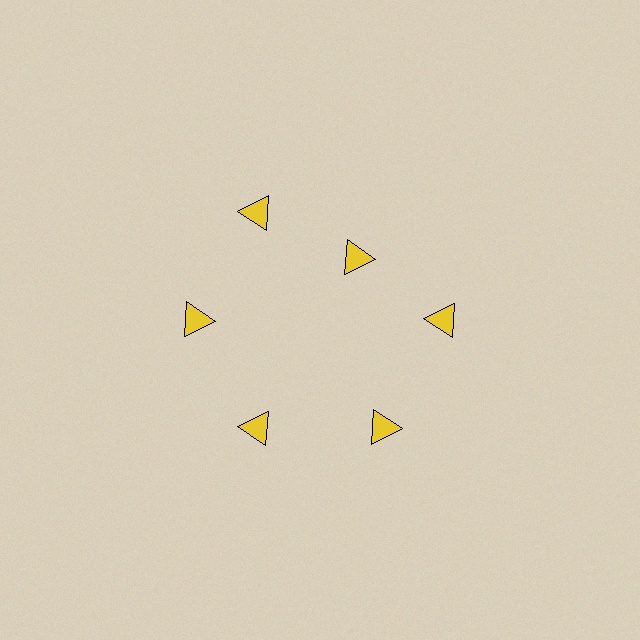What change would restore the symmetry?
The symmetry would be restored by moving it outward, back onto the ring so that all 6 triangles sit at equal angles and equal distance from the center.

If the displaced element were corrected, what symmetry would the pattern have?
It would have 6-fold rotational symmetry — the pattern would map onto itself every 60 degrees.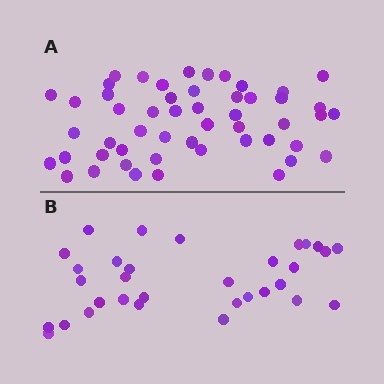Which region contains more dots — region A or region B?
Region A (the top region) has more dots.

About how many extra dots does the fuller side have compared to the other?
Region A has approximately 20 more dots than region B.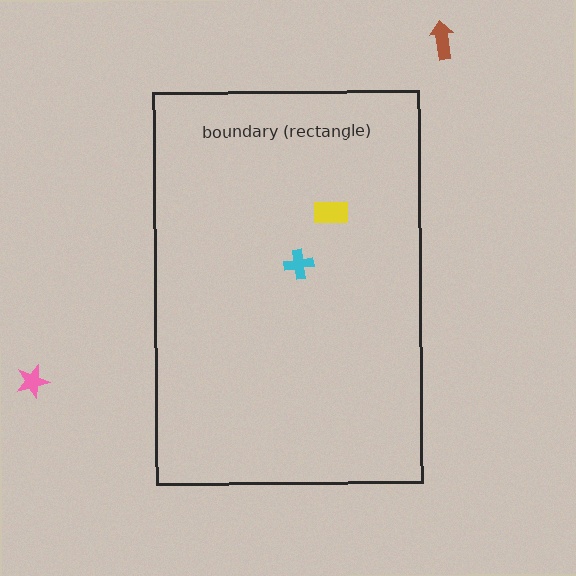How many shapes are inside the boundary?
2 inside, 2 outside.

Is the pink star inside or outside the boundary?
Outside.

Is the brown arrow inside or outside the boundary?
Outside.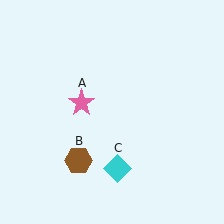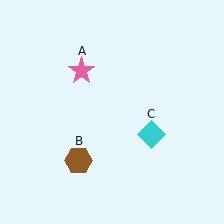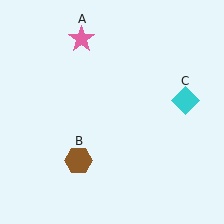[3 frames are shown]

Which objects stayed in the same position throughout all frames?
Brown hexagon (object B) remained stationary.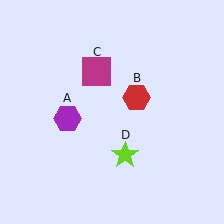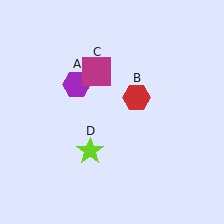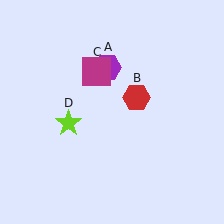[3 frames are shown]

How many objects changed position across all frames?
2 objects changed position: purple hexagon (object A), lime star (object D).